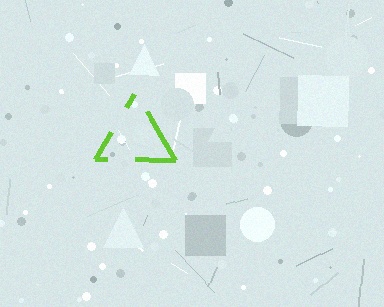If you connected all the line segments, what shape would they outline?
They would outline a triangle.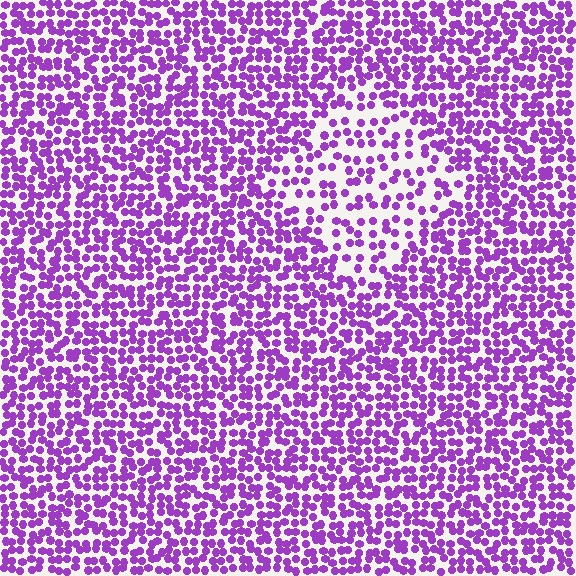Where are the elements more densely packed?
The elements are more densely packed outside the diamond boundary.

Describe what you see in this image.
The image contains small purple elements arranged at two different densities. A diamond-shaped region is visible where the elements are less densely packed than the surrounding area.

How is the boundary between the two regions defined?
The boundary is defined by a change in element density (approximately 1.9x ratio). All elements are the same color, size, and shape.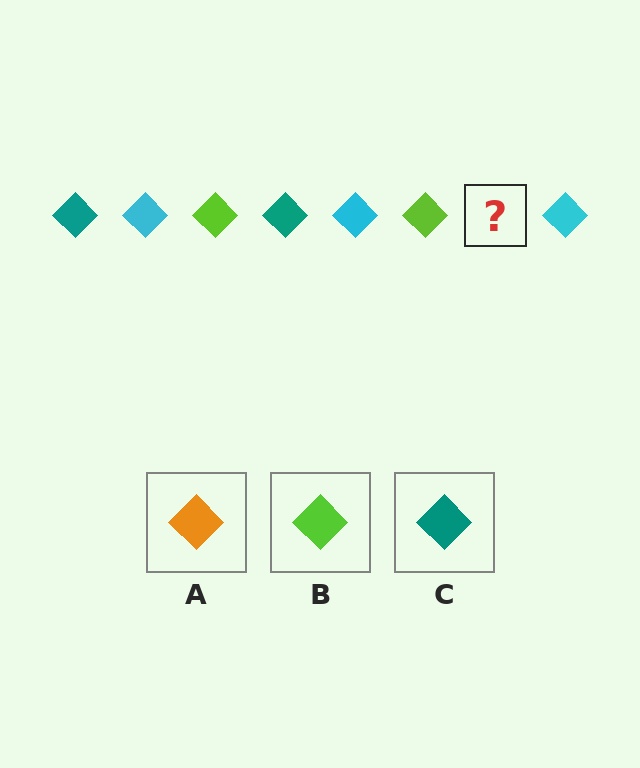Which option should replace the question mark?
Option C.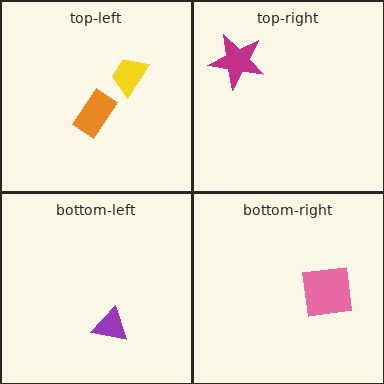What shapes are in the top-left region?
The orange rectangle, the yellow trapezoid.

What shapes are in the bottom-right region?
The pink square.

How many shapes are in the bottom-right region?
1.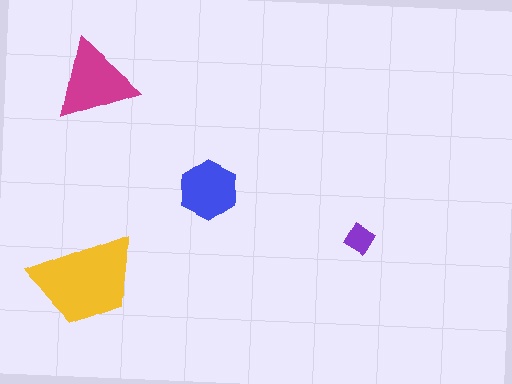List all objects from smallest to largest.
The purple diamond, the blue hexagon, the magenta triangle, the yellow trapezoid.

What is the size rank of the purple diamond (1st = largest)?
4th.